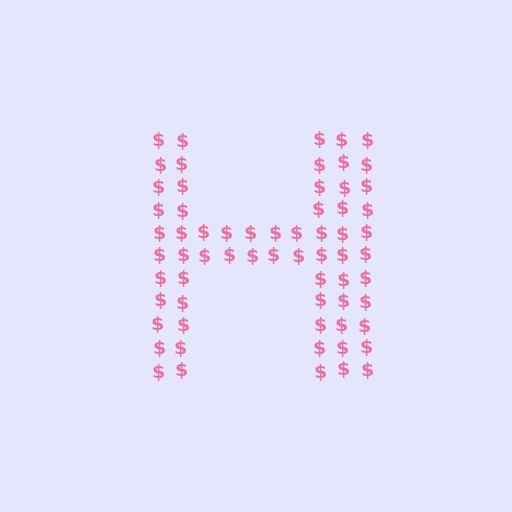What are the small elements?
The small elements are dollar signs.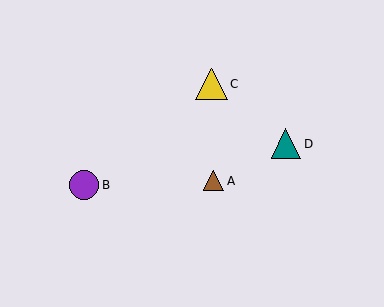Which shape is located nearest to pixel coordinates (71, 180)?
The purple circle (labeled B) at (84, 185) is nearest to that location.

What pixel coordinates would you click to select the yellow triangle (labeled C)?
Click at (212, 84) to select the yellow triangle C.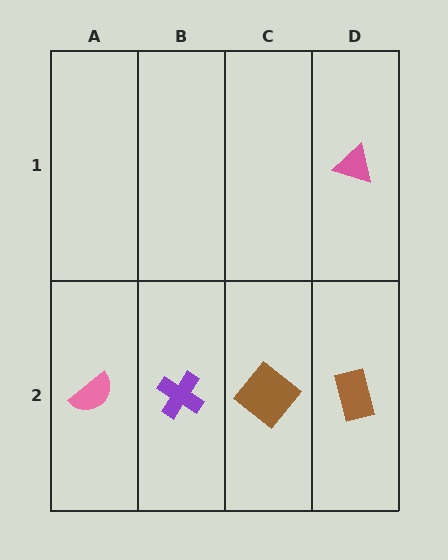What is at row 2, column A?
A pink semicircle.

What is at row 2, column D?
A brown rectangle.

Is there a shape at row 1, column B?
No, that cell is empty.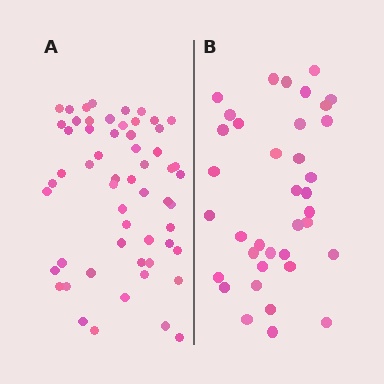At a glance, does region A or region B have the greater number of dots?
Region A (the left region) has more dots.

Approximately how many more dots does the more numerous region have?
Region A has approximately 20 more dots than region B.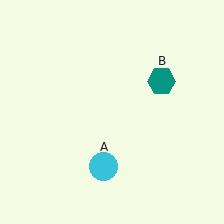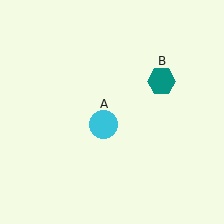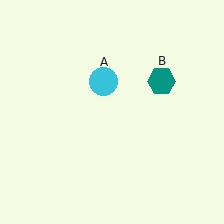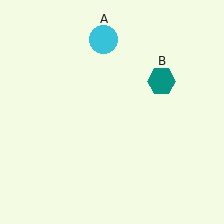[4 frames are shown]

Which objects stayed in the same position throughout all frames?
Teal hexagon (object B) remained stationary.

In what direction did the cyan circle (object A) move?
The cyan circle (object A) moved up.